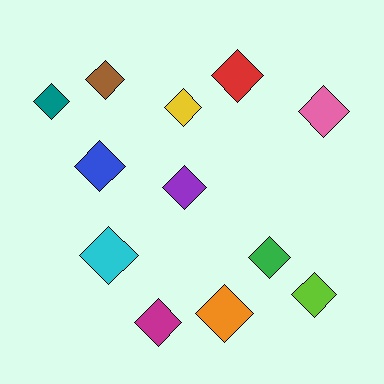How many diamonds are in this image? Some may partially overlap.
There are 12 diamonds.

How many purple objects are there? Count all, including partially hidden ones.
There is 1 purple object.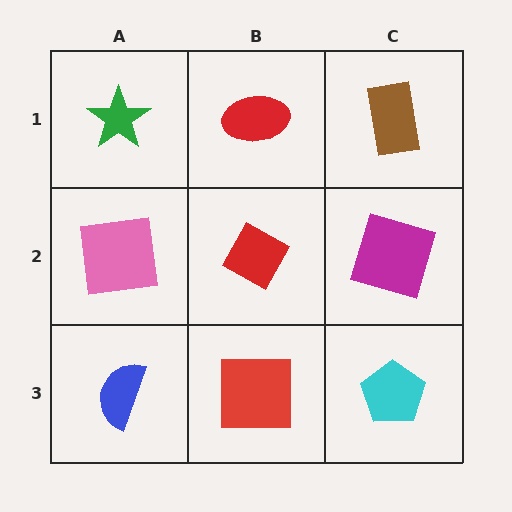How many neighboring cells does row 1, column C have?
2.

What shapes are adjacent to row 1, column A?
A pink square (row 2, column A), a red ellipse (row 1, column B).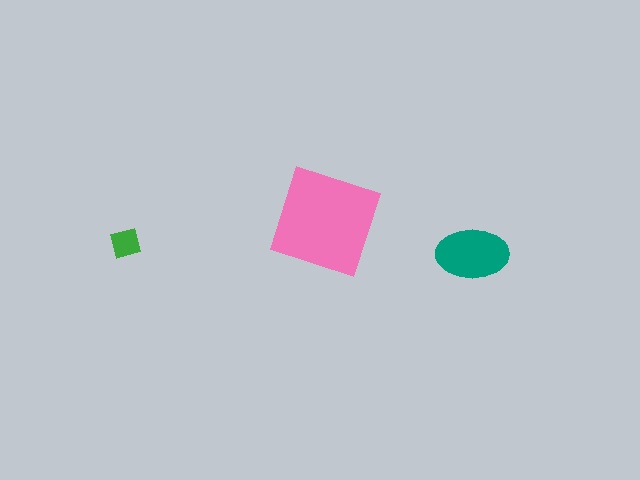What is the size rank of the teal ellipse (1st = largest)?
2nd.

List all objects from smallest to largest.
The green square, the teal ellipse, the pink square.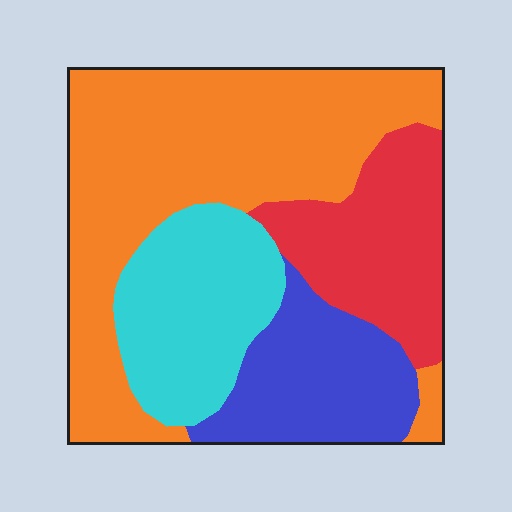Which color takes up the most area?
Orange, at roughly 45%.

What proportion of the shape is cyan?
Cyan takes up about one fifth (1/5) of the shape.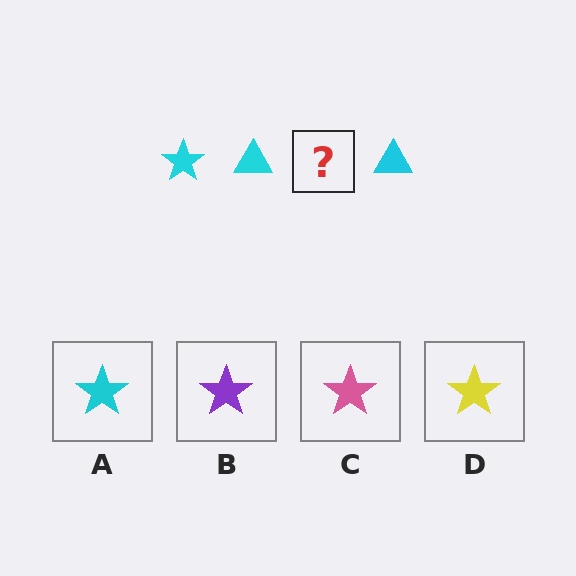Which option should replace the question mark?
Option A.